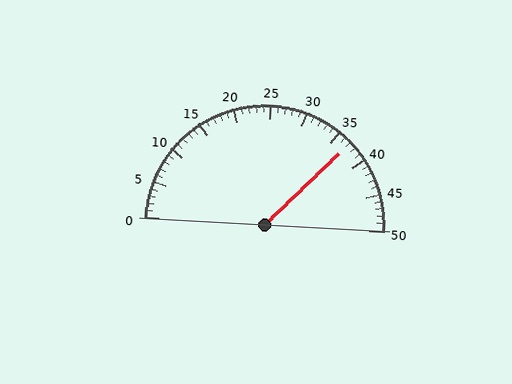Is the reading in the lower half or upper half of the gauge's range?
The reading is in the upper half of the range (0 to 50).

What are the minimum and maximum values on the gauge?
The gauge ranges from 0 to 50.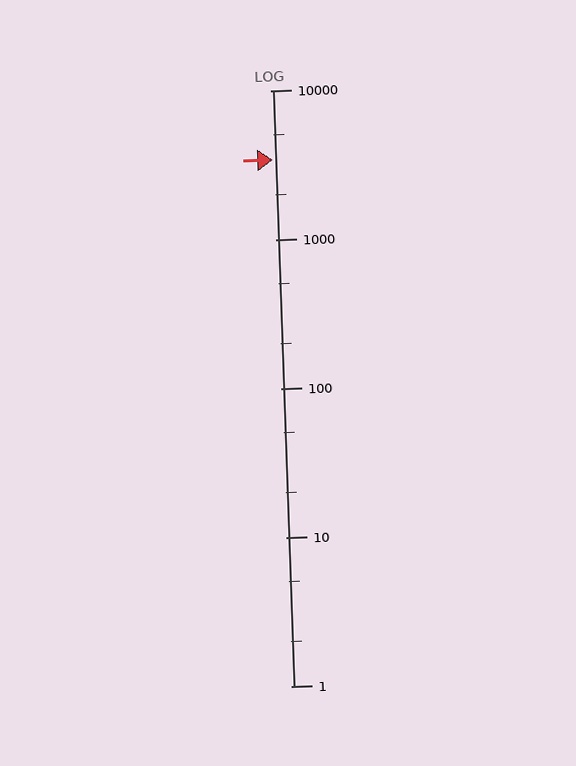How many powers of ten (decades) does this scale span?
The scale spans 4 decades, from 1 to 10000.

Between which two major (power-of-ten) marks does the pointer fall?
The pointer is between 1000 and 10000.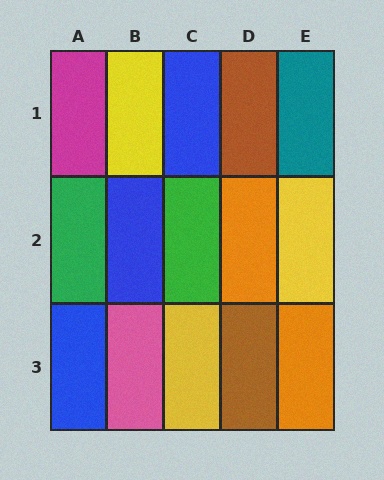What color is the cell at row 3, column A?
Blue.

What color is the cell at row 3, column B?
Pink.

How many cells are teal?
1 cell is teal.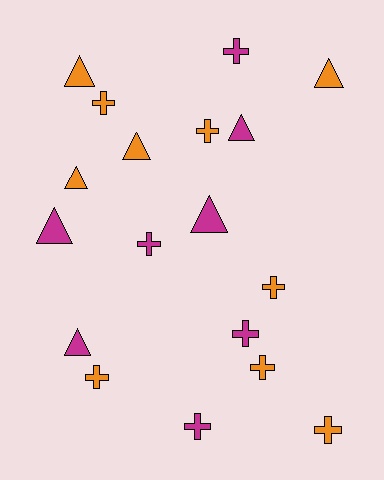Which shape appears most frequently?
Cross, with 10 objects.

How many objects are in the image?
There are 18 objects.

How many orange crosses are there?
There are 6 orange crosses.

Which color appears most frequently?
Orange, with 10 objects.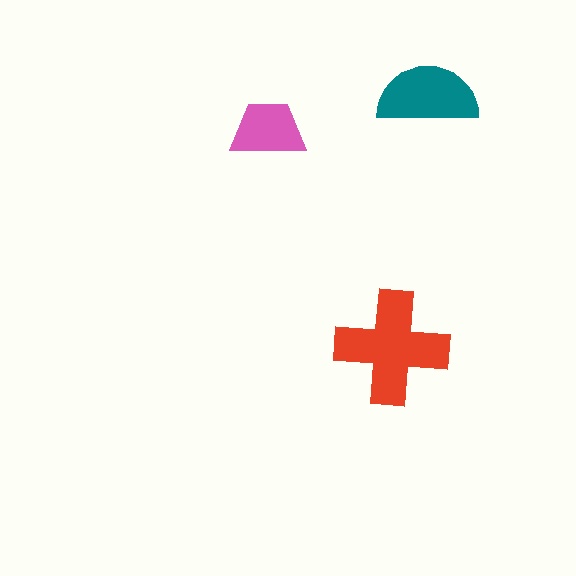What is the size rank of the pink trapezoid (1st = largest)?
3rd.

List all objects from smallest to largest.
The pink trapezoid, the teal semicircle, the red cross.